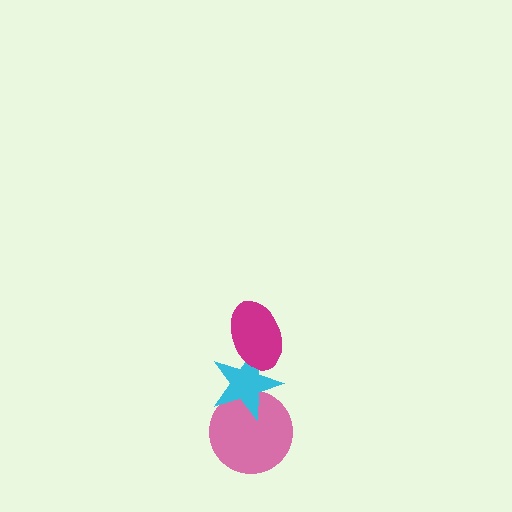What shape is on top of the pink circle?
The cyan star is on top of the pink circle.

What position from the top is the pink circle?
The pink circle is 3rd from the top.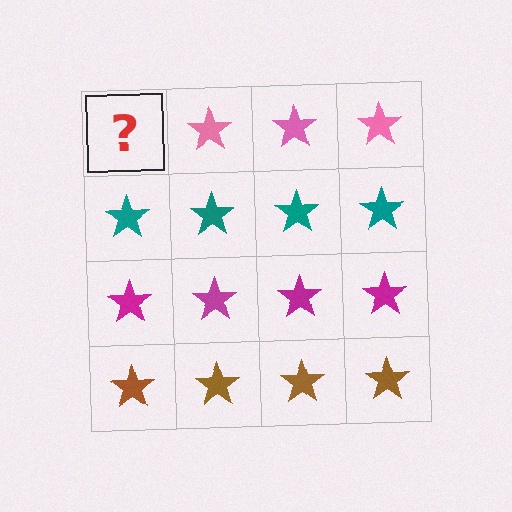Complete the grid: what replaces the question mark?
The question mark should be replaced with a pink star.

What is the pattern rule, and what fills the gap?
The rule is that each row has a consistent color. The gap should be filled with a pink star.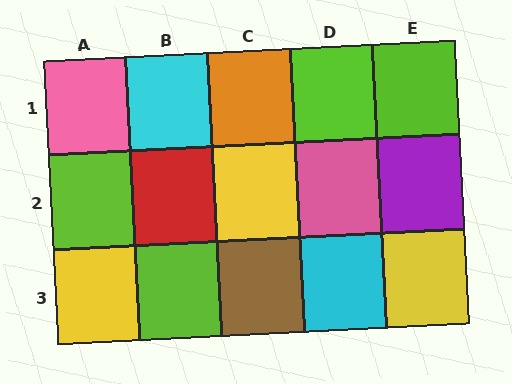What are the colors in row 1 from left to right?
Pink, cyan, orange, lime, lime.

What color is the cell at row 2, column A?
Lime.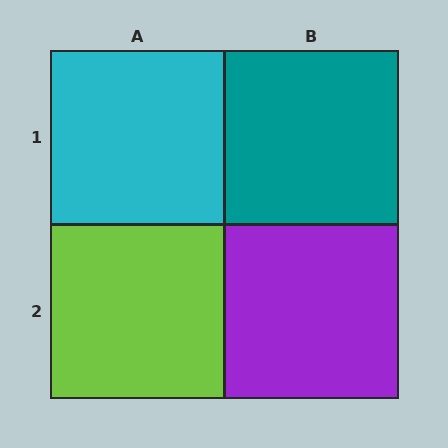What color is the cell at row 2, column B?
Purple.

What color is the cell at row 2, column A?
Lime.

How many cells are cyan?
1 cell is cyan.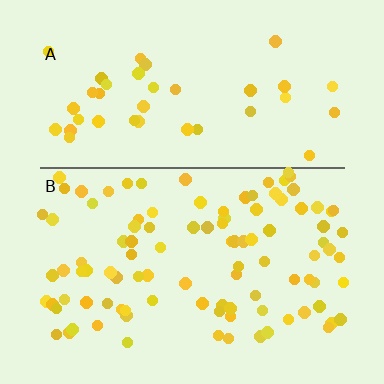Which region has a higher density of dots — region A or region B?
B (the bottom).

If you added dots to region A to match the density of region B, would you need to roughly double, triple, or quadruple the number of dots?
Approximately double.